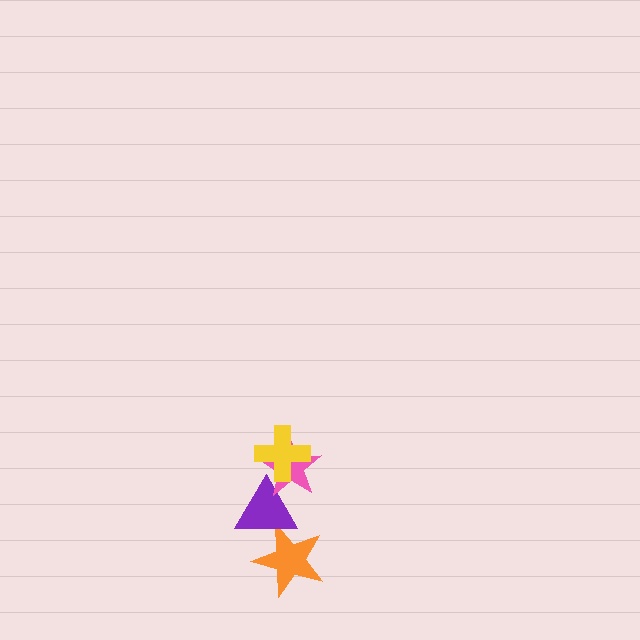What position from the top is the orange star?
The orange star is 4th from the top.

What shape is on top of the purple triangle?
The pink star is on top of the purple triangle.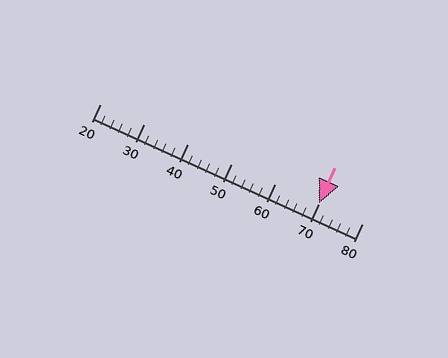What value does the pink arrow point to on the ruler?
The pink arrow points to approximately 70.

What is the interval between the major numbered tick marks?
The major tick marks are spaced 10 units apart.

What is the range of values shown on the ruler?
The ruler shows values from 20 to 80.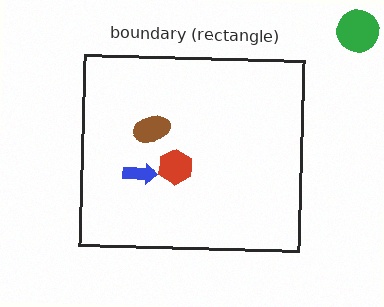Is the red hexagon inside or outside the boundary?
Inside.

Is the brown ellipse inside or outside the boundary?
Inside.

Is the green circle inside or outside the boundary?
Outside.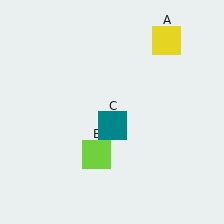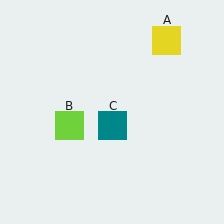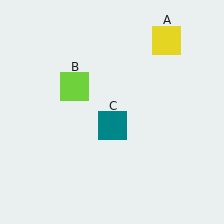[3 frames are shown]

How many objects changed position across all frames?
1 object changed position: lime square (object B).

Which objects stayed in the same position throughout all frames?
Yellow square (object A) and teal square (object C) remained stationary.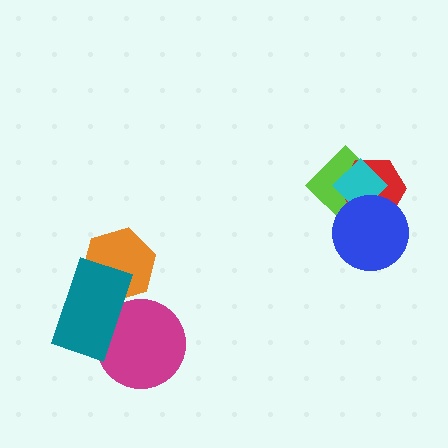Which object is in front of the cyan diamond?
The blue circle is in front of the cyan diamond.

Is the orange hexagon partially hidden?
Yes, it is partially covered by another shape.